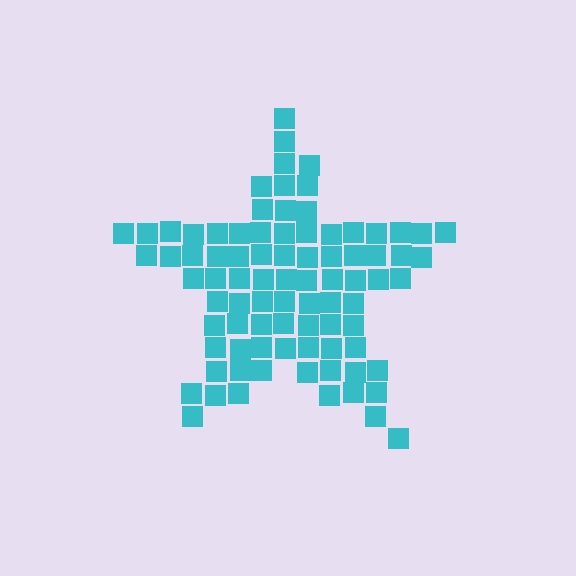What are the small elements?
The small elements are squares.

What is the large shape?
The large shape is a star.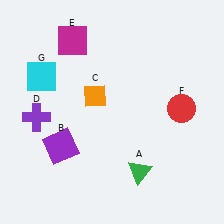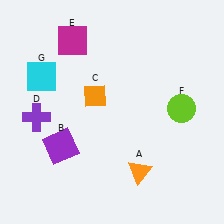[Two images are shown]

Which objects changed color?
A changed from green to orange. F changed from red to lime.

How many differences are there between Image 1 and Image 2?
There are 2 differences between the two images.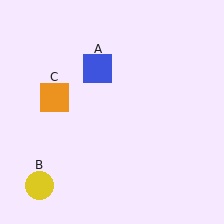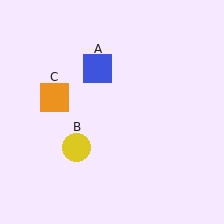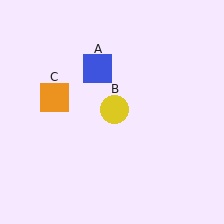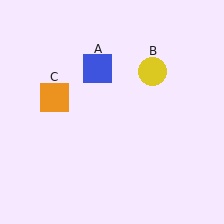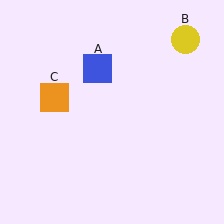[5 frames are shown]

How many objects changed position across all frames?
1 object changed position: yellow circle (object B).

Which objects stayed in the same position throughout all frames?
Blue square (object A) and orange square (object C) remained stationary.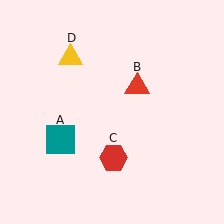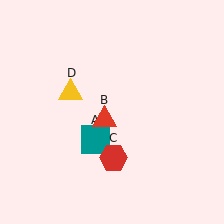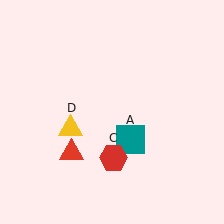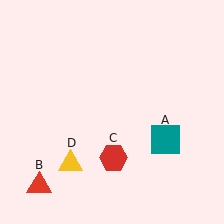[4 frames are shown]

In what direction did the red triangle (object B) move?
The red triangle (object B) moved down and to the left.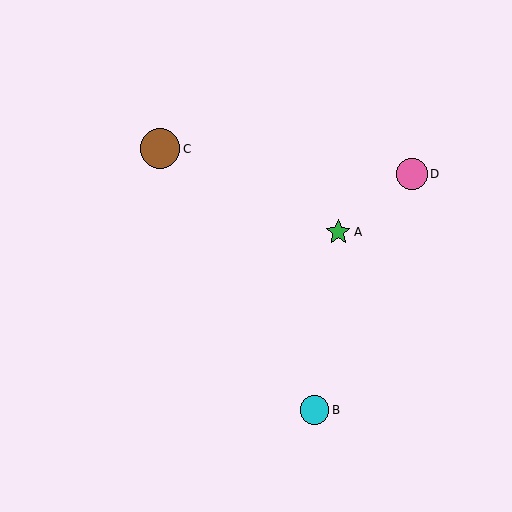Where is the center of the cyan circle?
The center of the cyan circle is at (314, 410).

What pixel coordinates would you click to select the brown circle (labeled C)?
Click at (160, 149) to select the brown circle C.